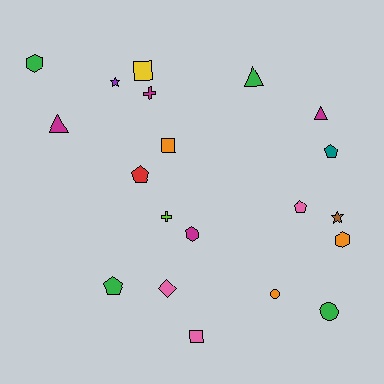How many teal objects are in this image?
There is 1 teal object.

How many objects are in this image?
There are 20 objects.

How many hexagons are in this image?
There are 3 hexagons.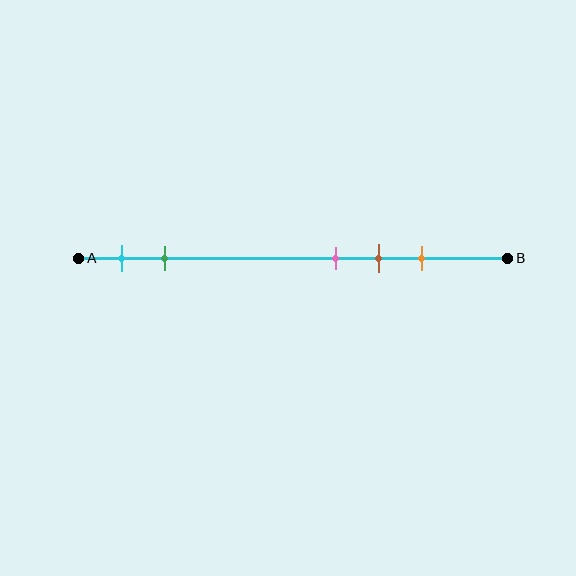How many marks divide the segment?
There are 5 marks dividing the segment.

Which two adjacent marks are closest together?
The pink and brown marks are the closest adjacent pair.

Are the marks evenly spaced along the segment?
No, the marks are not evenly spaced.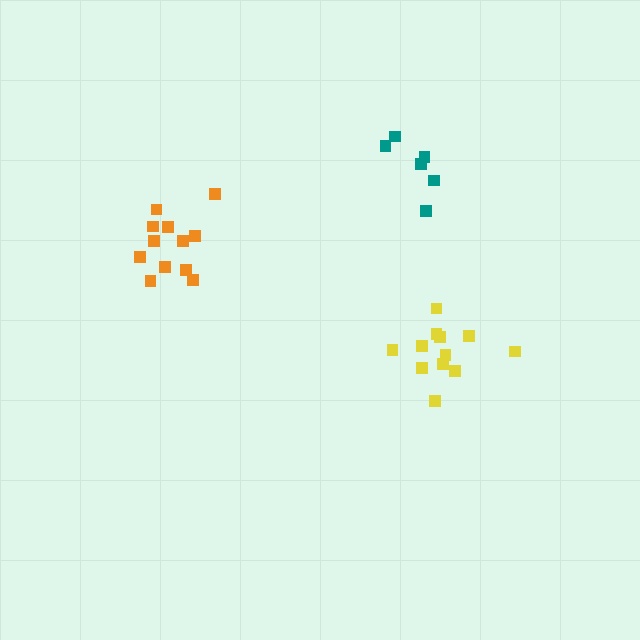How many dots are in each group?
Group 1: 12 dots, Group 2: 12 dots, Group 3: 6 dots (30 total).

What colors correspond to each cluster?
The clusters are colored: yellow, orange, teal.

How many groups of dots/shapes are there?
There are 3 groups.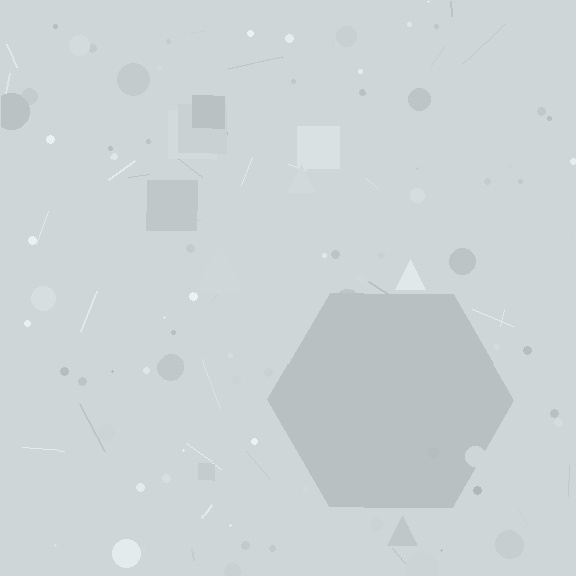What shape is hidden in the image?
A hexagon is hidden in the image.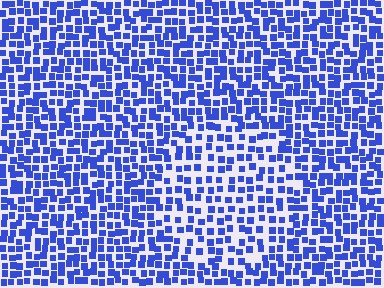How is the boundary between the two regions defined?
The boundary is defined by a change in element density (approximately 1.6x ratio). All elements are the same color, size, and shape.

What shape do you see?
I see a circle.